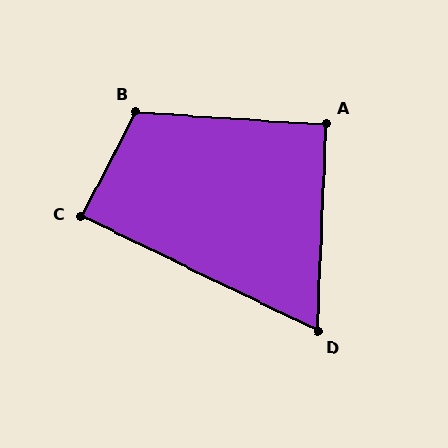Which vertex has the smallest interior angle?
D, at approximately 66 degrees.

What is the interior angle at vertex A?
Approximately 91 degrees (approximately right).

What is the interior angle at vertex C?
Approximately 89 degrees (approximately right).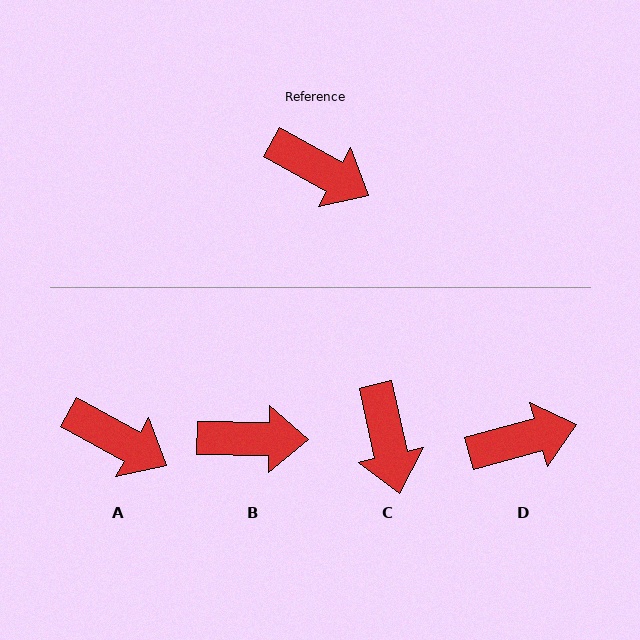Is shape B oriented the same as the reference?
No, it is off by about 28 degrees.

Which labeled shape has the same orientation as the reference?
A.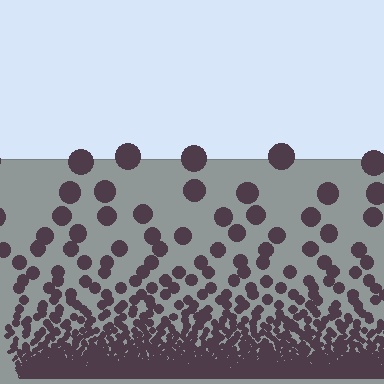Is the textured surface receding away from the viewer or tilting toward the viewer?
The surface appears to tilt toward the viewer. Texture elements get larger and sparser toward the top.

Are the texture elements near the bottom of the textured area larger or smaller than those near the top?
Smaller. The gradient is inverted — elements near the bottom are smaller and denser.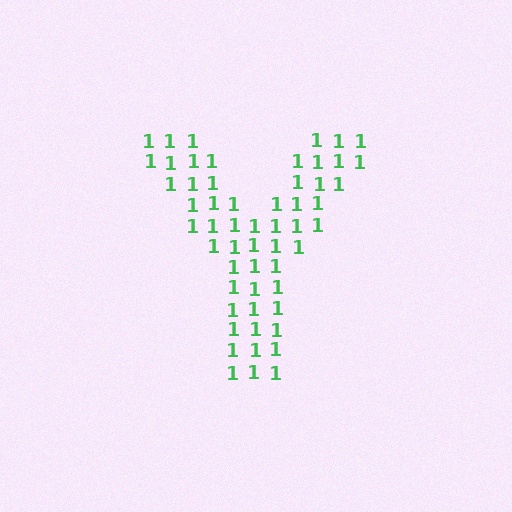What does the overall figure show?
The overall figure shows the letter Y.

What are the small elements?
The small elements are digit 1's.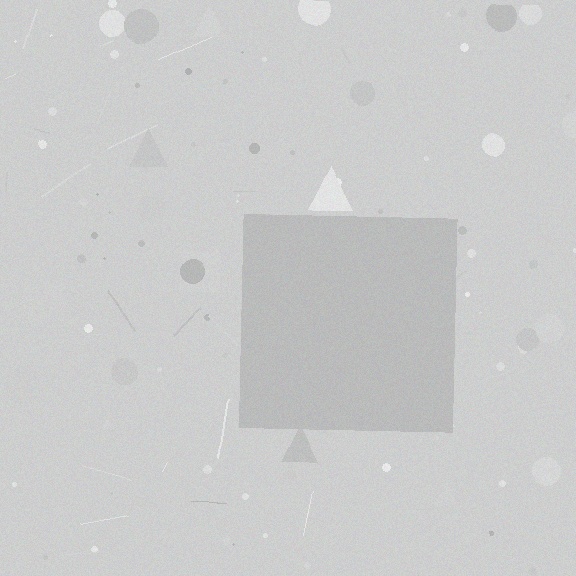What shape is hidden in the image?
A square is hidden in the image.